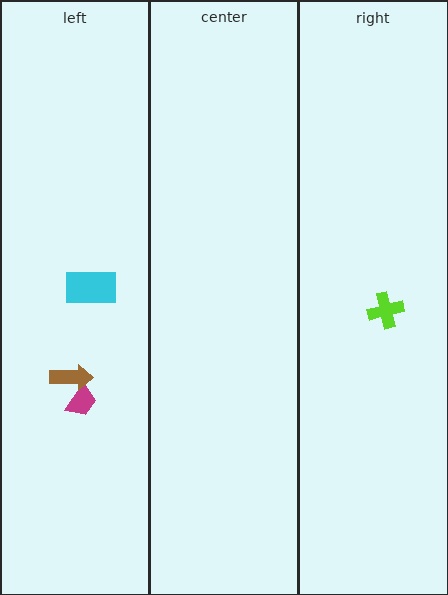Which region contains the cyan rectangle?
The left region.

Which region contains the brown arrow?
The left region.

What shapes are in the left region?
The magenta trapezoid, the cyan rectangle, the brown arrow.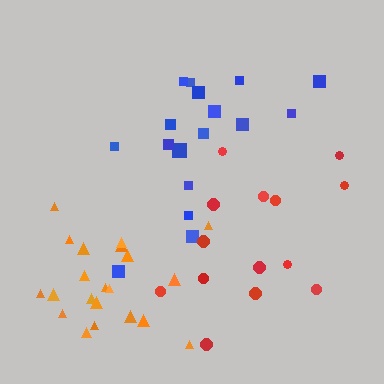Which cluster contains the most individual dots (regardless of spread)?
Orange (21).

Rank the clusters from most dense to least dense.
orange, blue, red.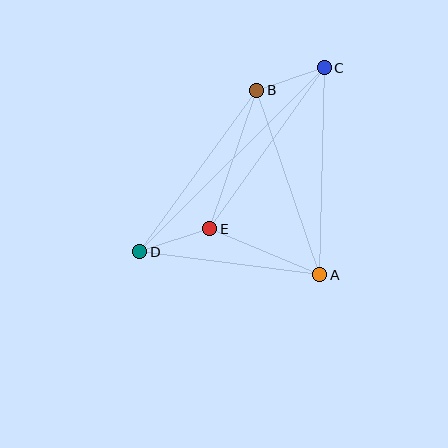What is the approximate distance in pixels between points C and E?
The distance between C and E is approximately 197 pixels.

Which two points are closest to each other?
Points B and C are closest to each other.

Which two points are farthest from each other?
Points C and D are farthest from each other.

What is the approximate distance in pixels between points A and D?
The distance between A and D is approximately 182 pixels.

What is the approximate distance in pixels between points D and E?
The distance between D and E is approximately 74 pixels.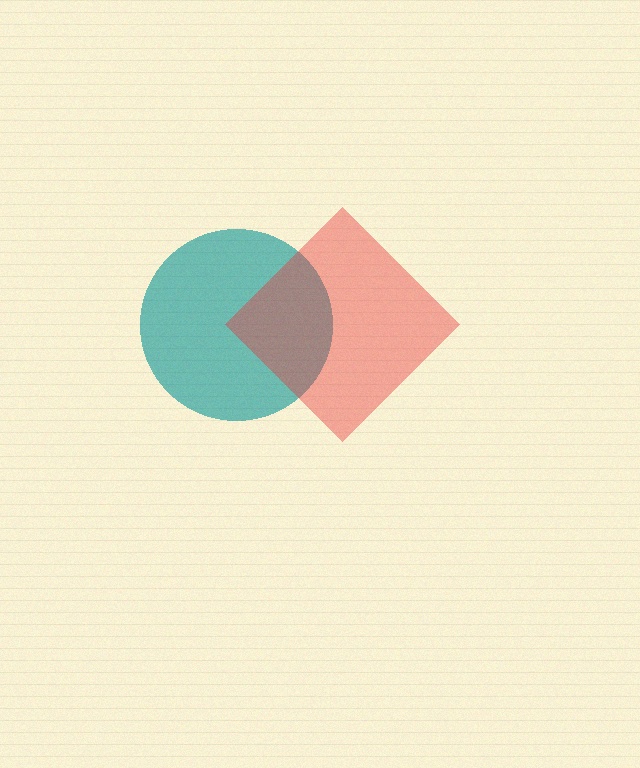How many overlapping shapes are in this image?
There are 2 overlapping shapes in the image.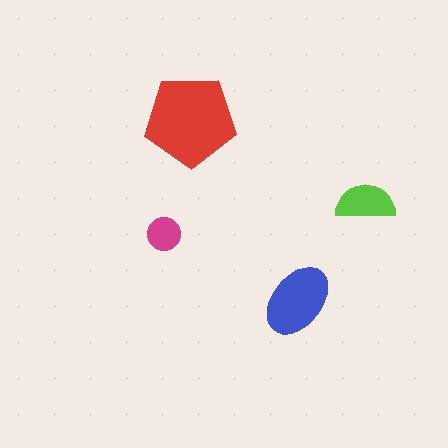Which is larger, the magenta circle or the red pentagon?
The red pentagon.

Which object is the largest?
The red pentagon.